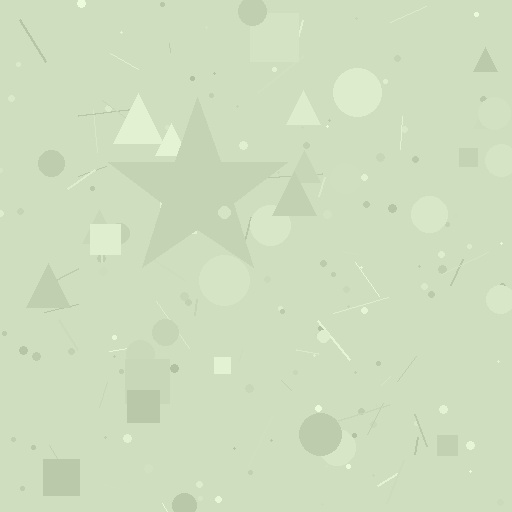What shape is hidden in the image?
A star is hidden in the image.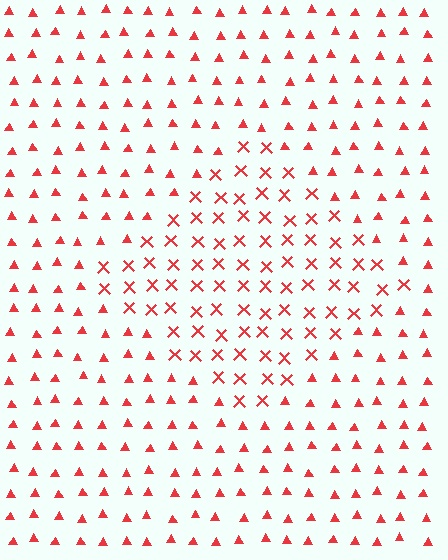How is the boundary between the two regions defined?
The boundary is defined by a change in element shape: X marks inside vs. triangles outside. All elements share the same color and spacing.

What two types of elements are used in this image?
The image uses X marks inside the diamond region and triangles outside it.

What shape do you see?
I see a diamond.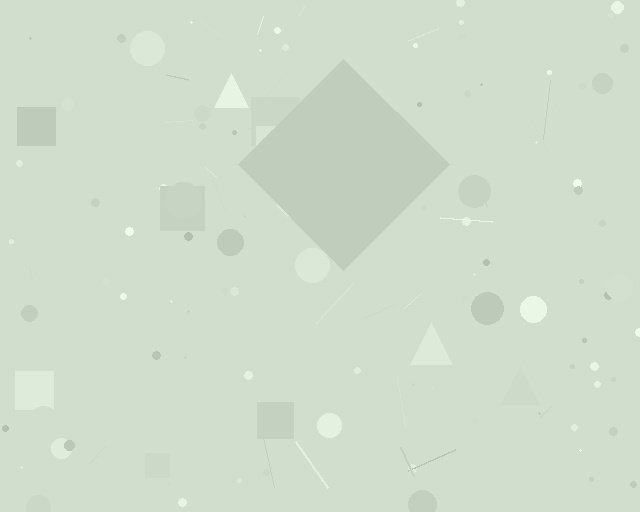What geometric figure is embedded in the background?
A diamond is embedded in the background.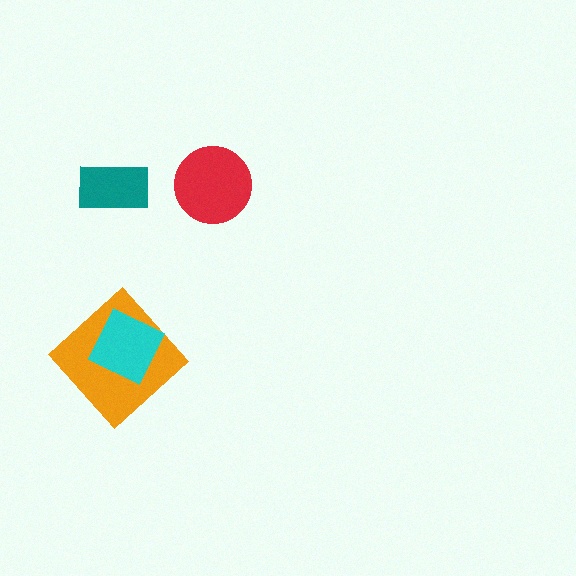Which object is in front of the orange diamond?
The cyan square is in front of the orange diamond.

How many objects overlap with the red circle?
0 objects overlap with the red circle.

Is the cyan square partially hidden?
No, no other shape covers it.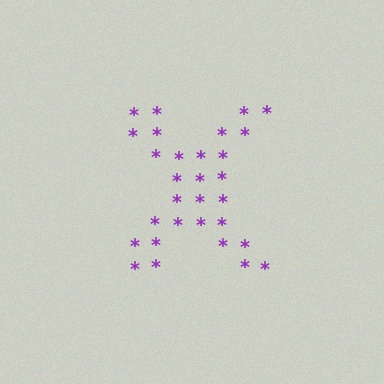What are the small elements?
The small elements are asterisks.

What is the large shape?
The large shape is the letter X.